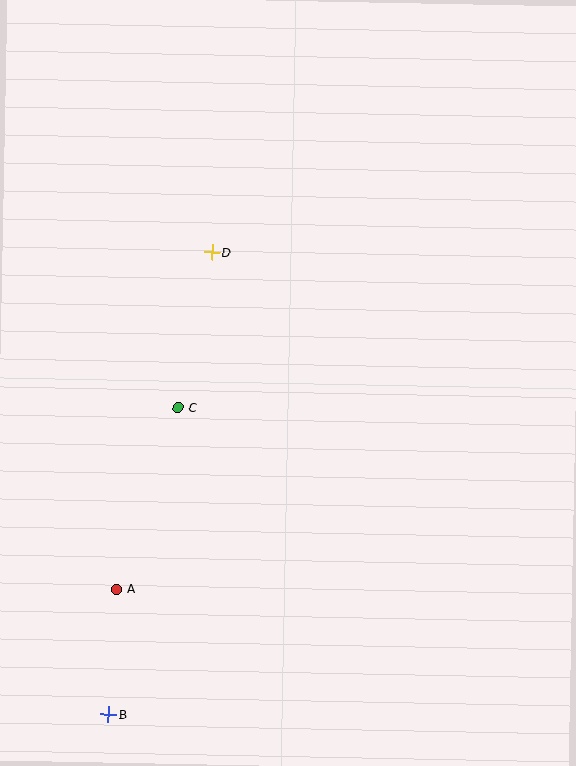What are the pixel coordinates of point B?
Point B is at (108, 714).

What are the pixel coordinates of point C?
Point C is at (178, 408).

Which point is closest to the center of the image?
Point C at (178, 408) is closest to the center.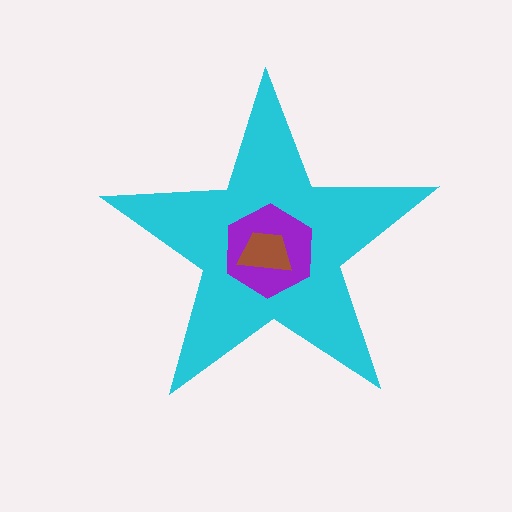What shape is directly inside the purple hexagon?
The brown trapezoid.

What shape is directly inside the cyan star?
The purple hexagon.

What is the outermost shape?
The cyan star.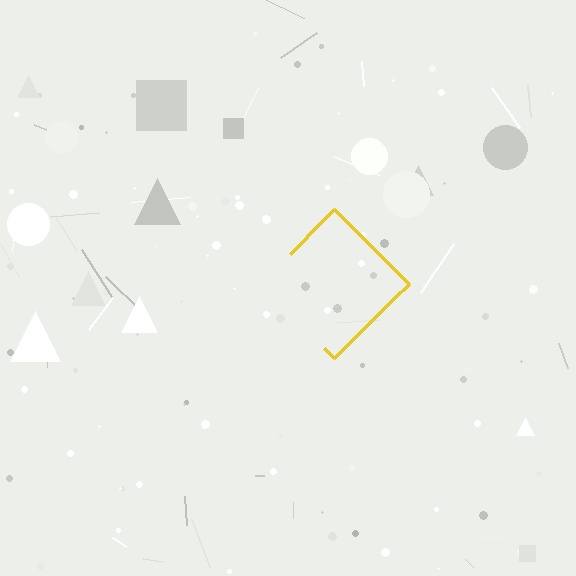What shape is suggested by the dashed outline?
The dashed outline suggests a diamond.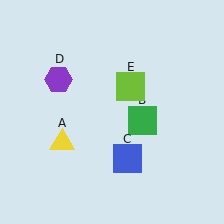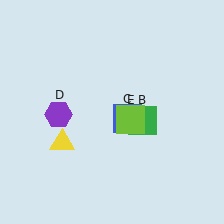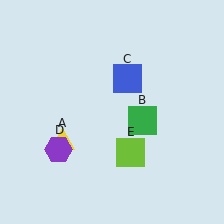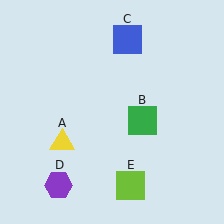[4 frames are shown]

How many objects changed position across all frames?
3 objects changed position: blue square (object C), purple hexagon (object D), lime square (object E).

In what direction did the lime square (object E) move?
The lime square (object E) moved down.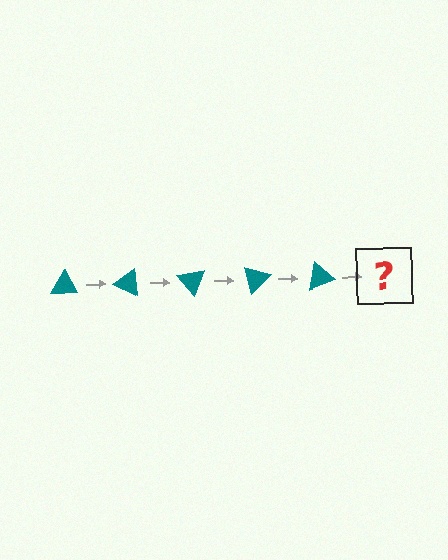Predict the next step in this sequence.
The next step is a teal triangle rotated 125 degrees.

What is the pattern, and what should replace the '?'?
The pattern is that the triangle rotates 25 degrees each step. The '?' should be a teal triangle rotated 125 degrees.